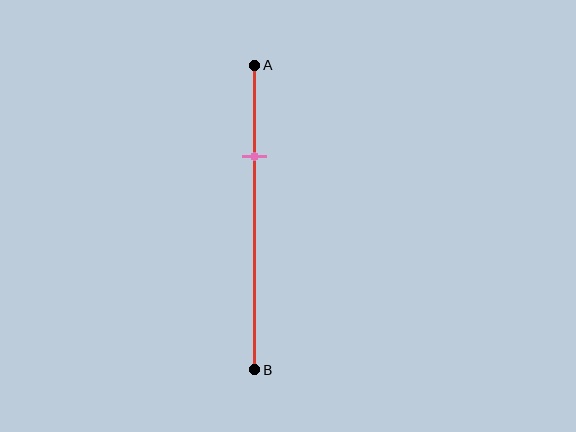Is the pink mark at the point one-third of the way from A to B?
No, the mark is at about 30% from A, not at the 33% one-third point.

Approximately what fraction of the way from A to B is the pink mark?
The pink mark is approximately 30% of the way from A to B.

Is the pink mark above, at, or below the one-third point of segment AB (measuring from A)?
The pink mark is above the one-third point of segment AB.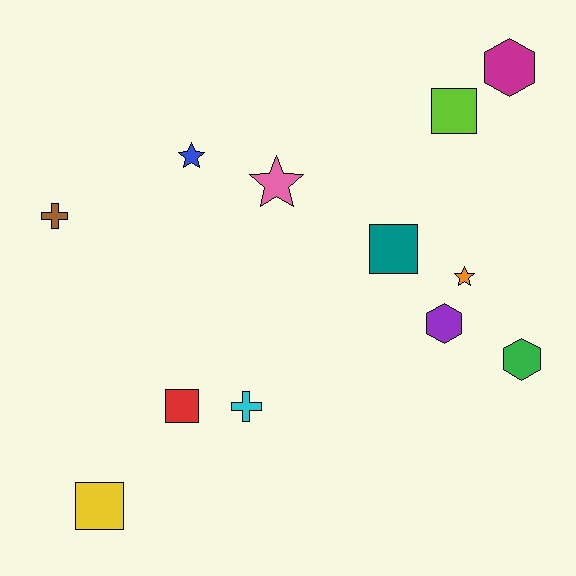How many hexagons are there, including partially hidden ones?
There are 3 hexagons.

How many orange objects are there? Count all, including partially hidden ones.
There is 1 orange object.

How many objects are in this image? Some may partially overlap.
There are 12 objects.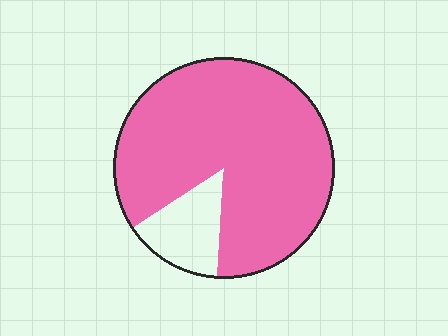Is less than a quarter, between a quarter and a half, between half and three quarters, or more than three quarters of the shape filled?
More than three quarters.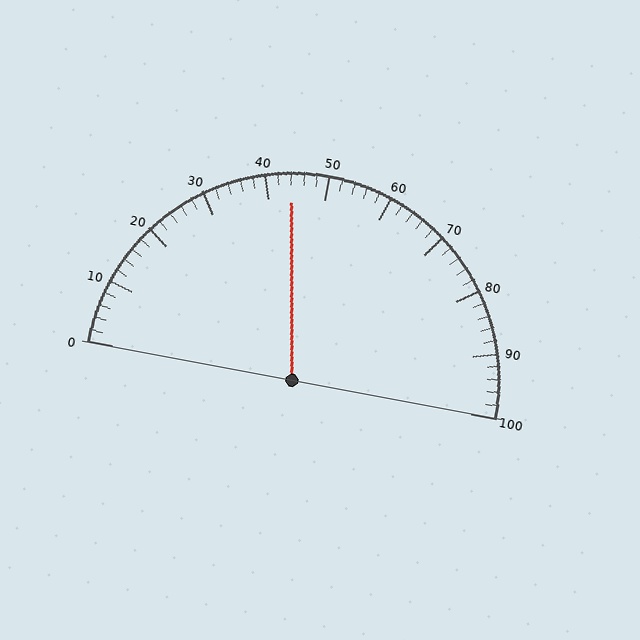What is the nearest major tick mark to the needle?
The nearest major tick mark is 40.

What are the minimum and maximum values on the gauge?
The gauge ranges from 0 to 100.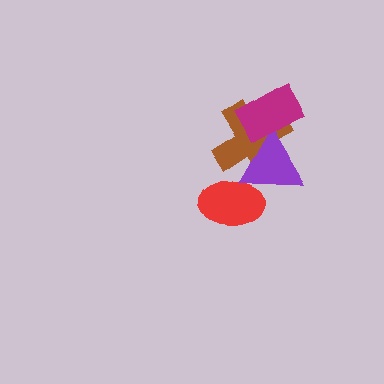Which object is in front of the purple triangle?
The magenta rectangle is in front of the purple triangle.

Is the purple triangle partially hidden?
Yes, it is partially covered by another shape.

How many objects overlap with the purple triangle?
3 objects overlap with the purple triangle.